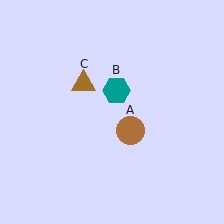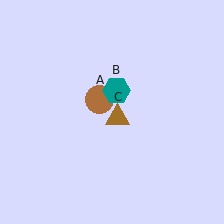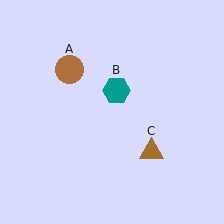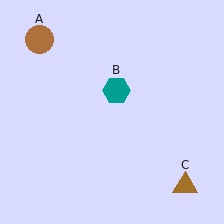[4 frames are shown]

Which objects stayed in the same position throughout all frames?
Teal hexagon (object B) remained stationary.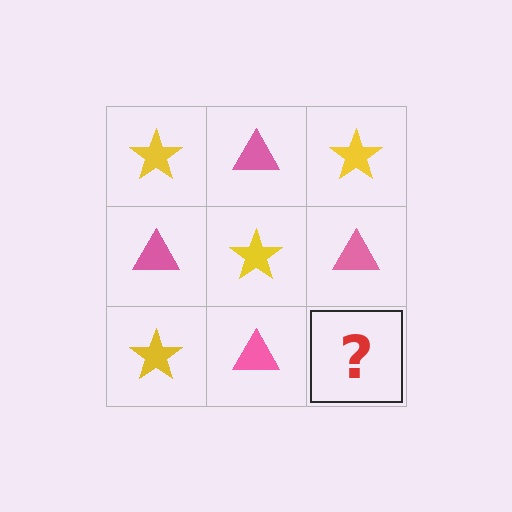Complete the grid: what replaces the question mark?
The question mark should be replaced with a yellow star.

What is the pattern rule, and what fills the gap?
The rule is that it alternates yellow star and pink triangle in a checkerboard pattern. The gap should be filled with a yellow star.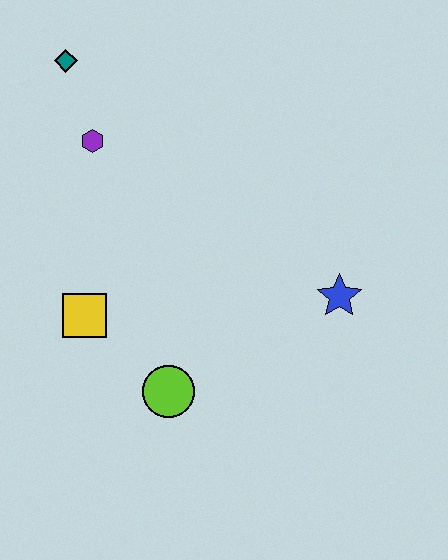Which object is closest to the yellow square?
The lime circle is closest to the yellow square.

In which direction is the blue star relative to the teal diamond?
The blue star is to the right of the teal diamond.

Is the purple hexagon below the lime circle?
No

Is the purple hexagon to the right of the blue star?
No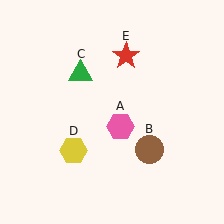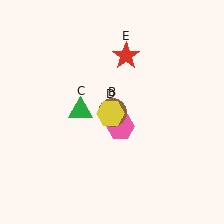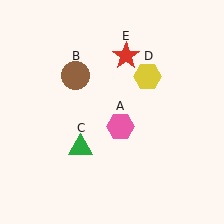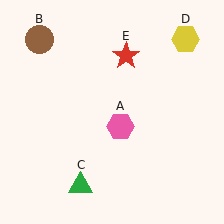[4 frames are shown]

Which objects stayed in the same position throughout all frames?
Pink hexagon (object A) and red star (object E) remained stationary.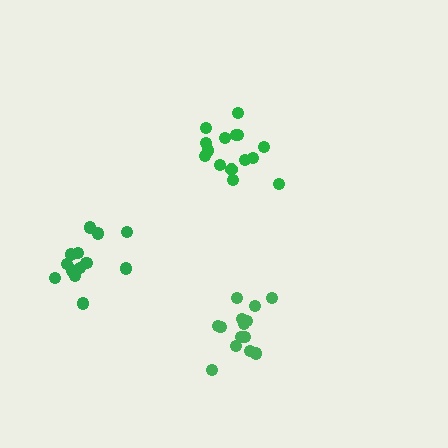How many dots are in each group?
Group 1: 14 dots, Group 2: 15 dots, Group 3: 13 dots (42 total).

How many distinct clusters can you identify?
There are 3 distinct clusters.